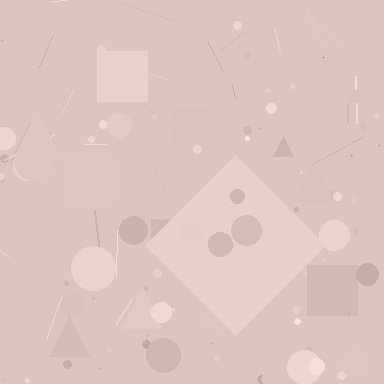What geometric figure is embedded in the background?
A diamond is embedded in the background.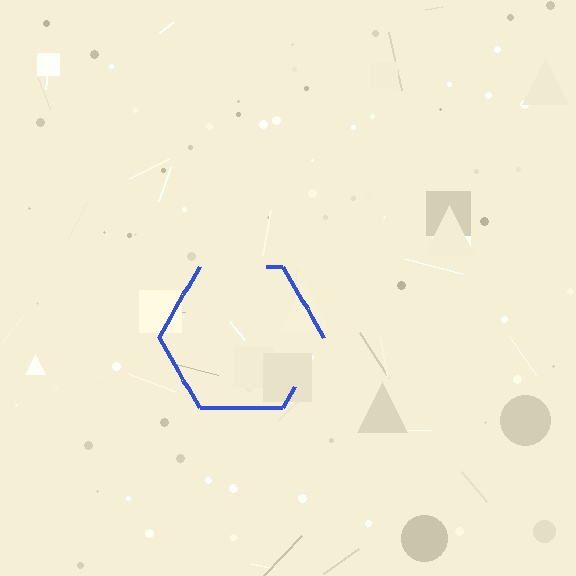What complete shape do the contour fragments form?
The contour fragments form a hexagon.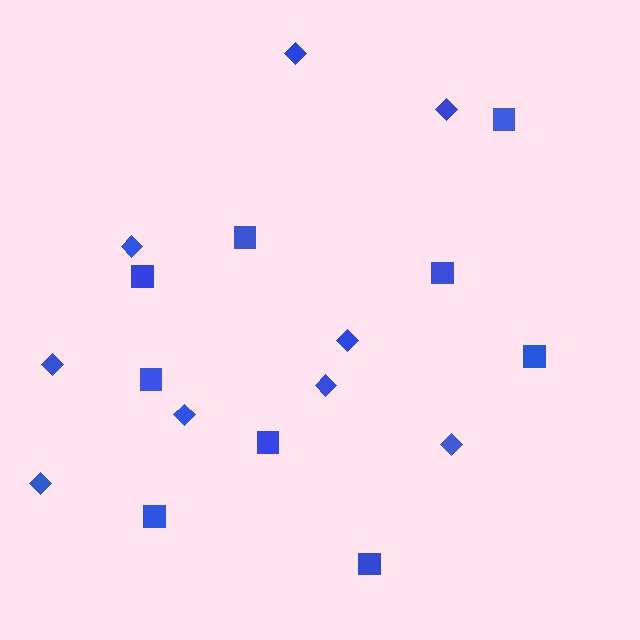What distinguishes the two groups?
There are 2 groups: one group of diamonds (9) and one group of squares (9).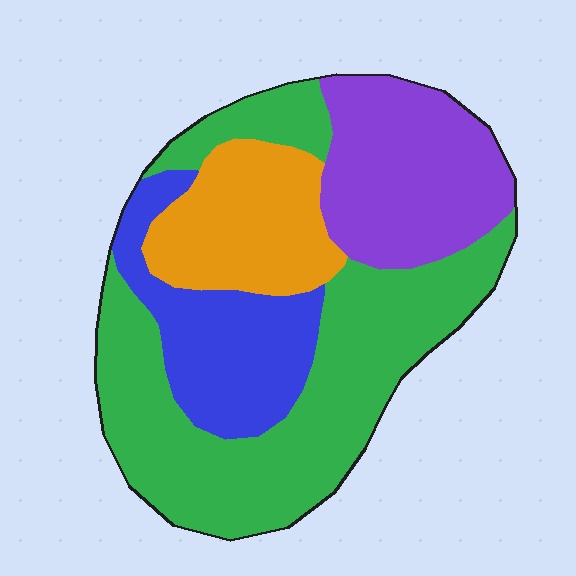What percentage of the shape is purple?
Purple covers about 20% of the shape.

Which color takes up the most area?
Green, at roughly 45%.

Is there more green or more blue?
Green.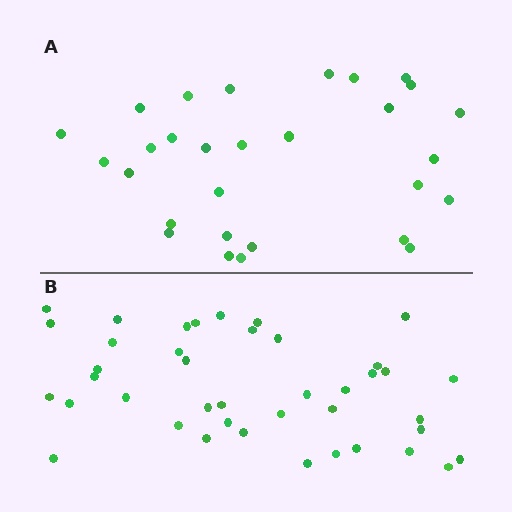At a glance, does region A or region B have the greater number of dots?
Region B (the bottom region) has more dots.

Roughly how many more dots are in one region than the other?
Region B has roughly 12 or so more dots than region A.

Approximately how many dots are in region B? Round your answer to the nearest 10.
About 40 dots. (The exact count is 41, which rounds to 40.)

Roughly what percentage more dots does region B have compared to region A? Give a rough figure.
About 40% more.